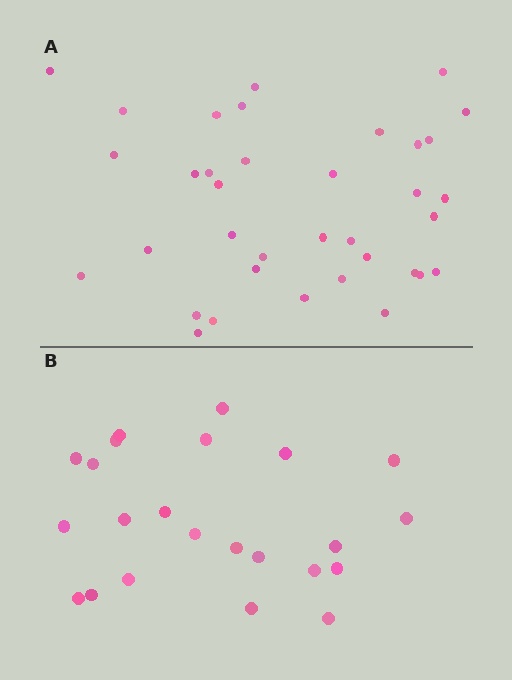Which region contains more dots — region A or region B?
Region A (the top region) has more dots.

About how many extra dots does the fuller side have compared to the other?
Region A has approximately 15 more dots than region B.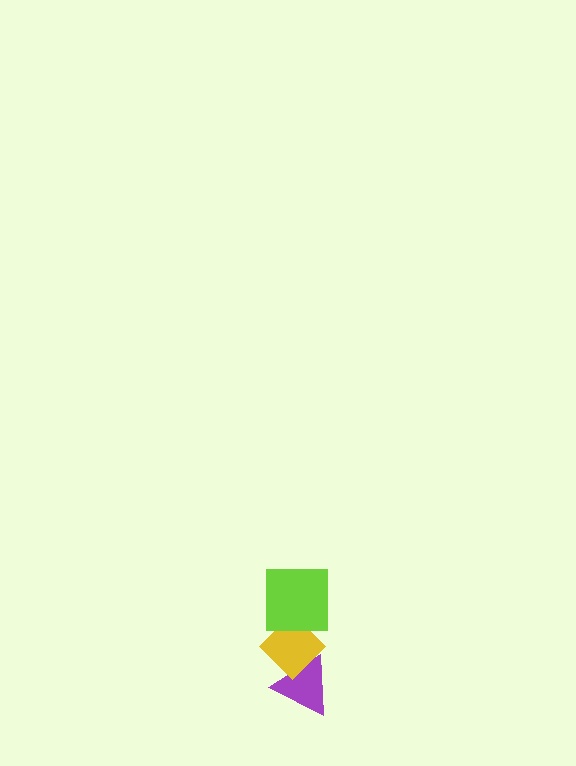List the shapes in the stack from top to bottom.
From top to bottom: the lime square, the yellow diamond, the purple triangle.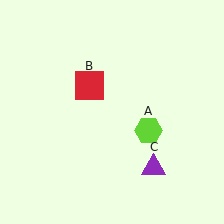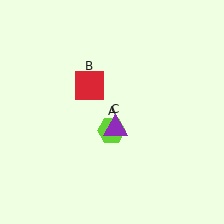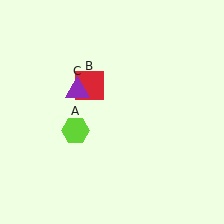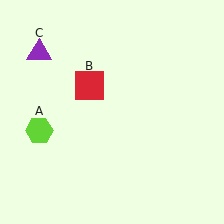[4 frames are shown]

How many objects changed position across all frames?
2 objects changed position: lime hexagon (object A), purple triangle (object C).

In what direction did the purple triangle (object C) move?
The purple triangle (object C) moved up and to the left.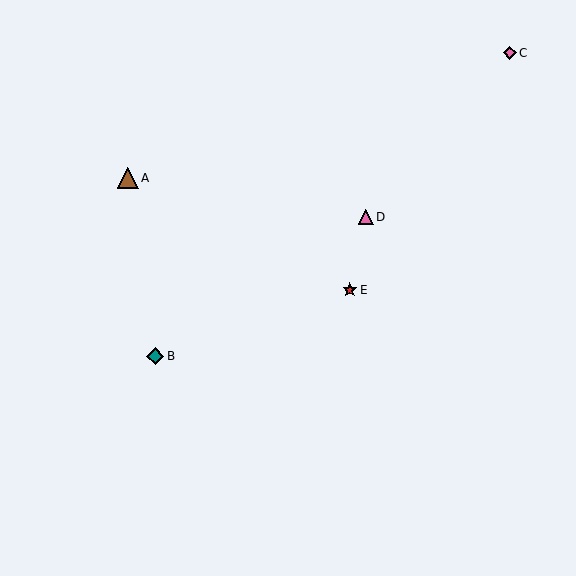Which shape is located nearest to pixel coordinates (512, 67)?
The pink diamond (labeled C) at (510, 53) is nearest to that location.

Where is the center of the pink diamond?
The center of the pink diamond is at (510, 53).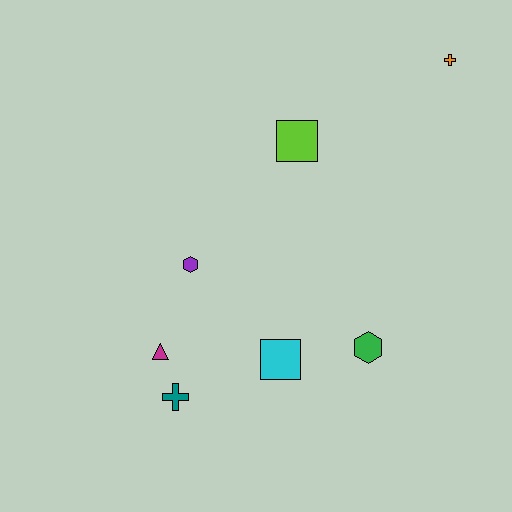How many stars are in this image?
There are no stars.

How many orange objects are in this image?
There is 1 orange object.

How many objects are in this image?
There are 7 objects.